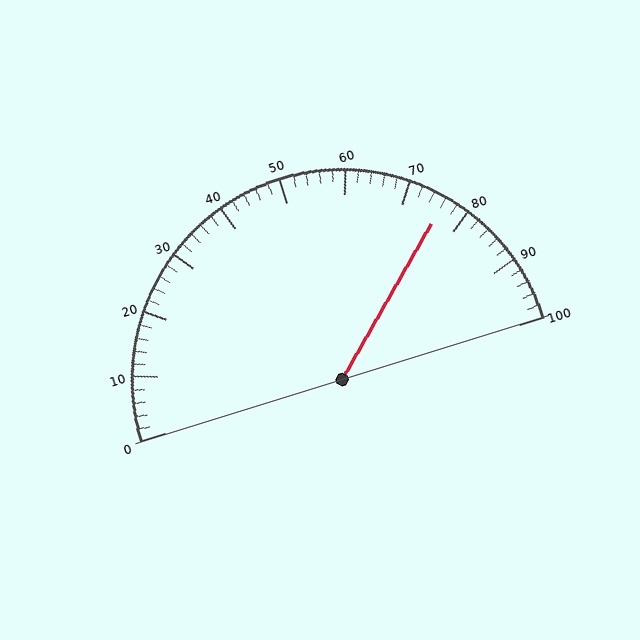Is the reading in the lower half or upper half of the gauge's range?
The reading is in the upper half of the range (0 to 100).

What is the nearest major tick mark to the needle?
The nearest major tick mark is 80.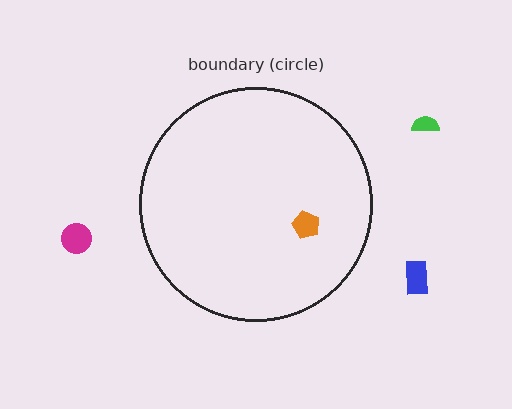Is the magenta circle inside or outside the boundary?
Outside.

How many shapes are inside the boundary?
1 inside, 3 outside.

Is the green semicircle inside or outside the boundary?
Outside.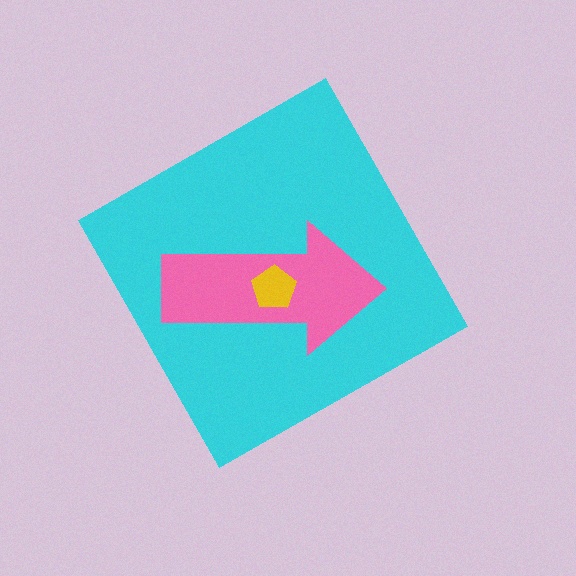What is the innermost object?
The yellow pentagon.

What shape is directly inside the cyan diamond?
The pink arrow.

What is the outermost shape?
The cyan diamond.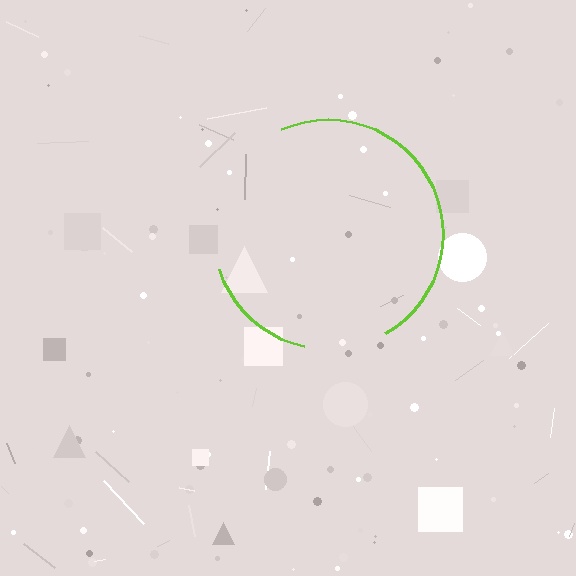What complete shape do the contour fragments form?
The contour fragments form a circle.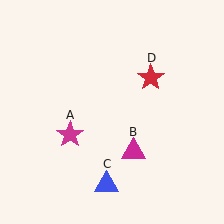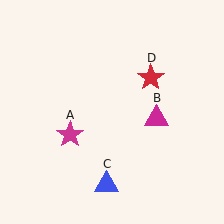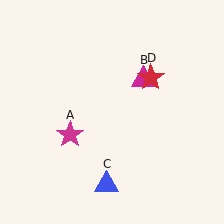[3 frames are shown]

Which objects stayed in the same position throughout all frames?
Magenta star (object A) and blue triangle (object C) and red star (object D) remained stationary.